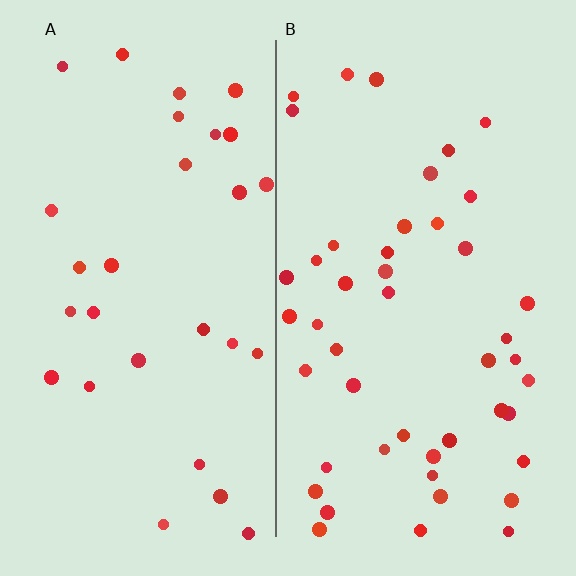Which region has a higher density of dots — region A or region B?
B (the right).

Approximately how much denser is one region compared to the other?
Approximately 1.6× — region B over region A.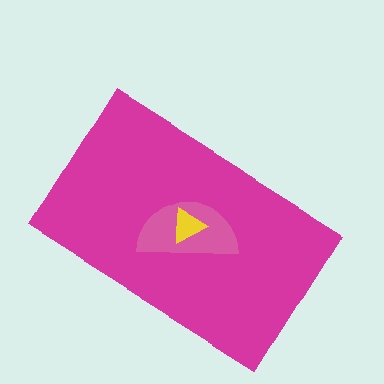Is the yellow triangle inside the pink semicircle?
Yes.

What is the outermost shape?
The magenta rectangle.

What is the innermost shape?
The yellow triangle.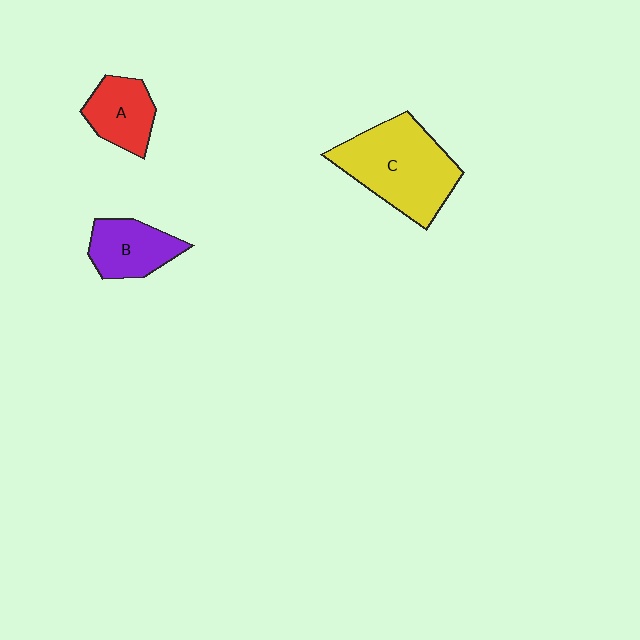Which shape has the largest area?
Shape C (yellow).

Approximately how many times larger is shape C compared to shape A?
Approximately 2.0 times.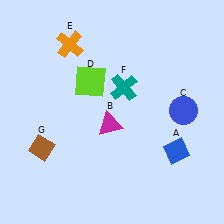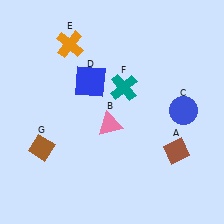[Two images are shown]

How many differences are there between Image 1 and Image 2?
There are 3 differences between the two images.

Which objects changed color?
A changed from blue to brown. B changed from magenta to pink. D changed from lime to blue.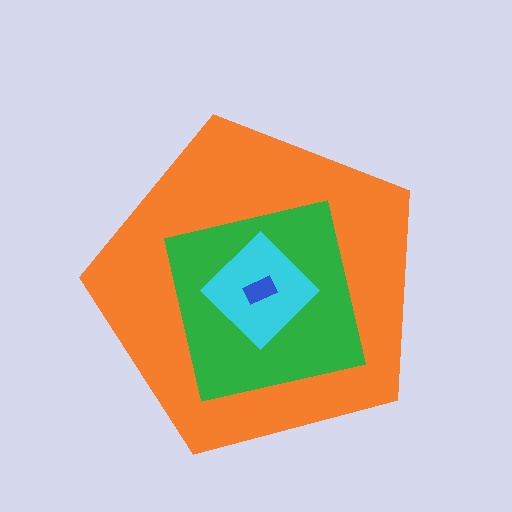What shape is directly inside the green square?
The cyan diamond.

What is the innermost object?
The blue rectangle.